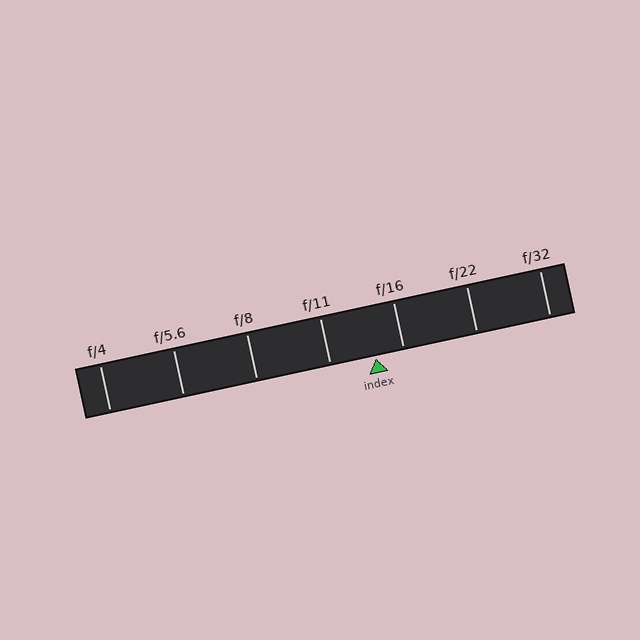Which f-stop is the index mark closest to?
The index mark is closest to f/16.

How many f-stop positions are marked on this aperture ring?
There are 7 f-stop positions marked.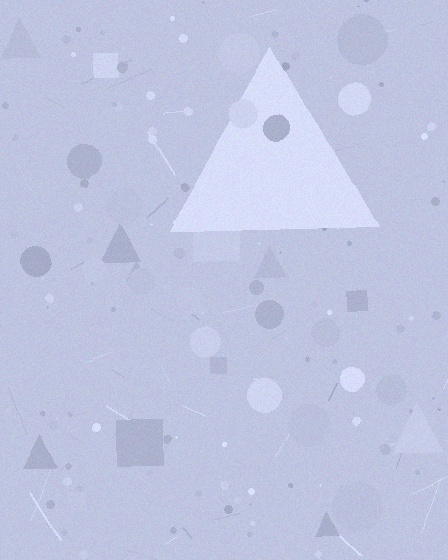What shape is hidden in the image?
A triangle is hidden in the image.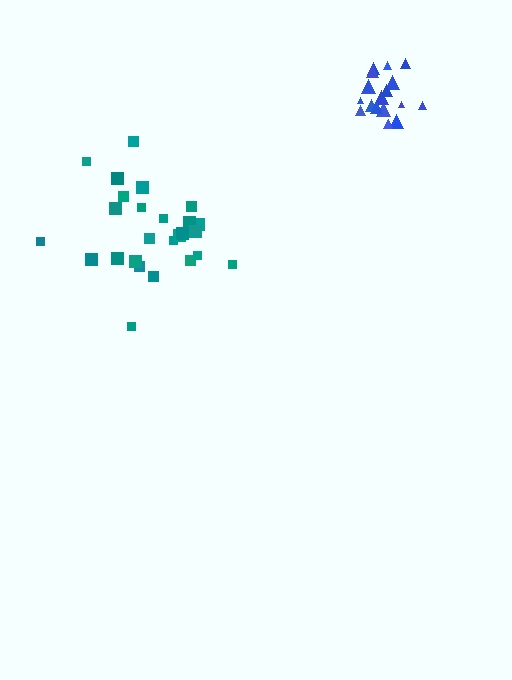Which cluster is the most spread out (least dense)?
Teal.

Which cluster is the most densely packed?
Blue.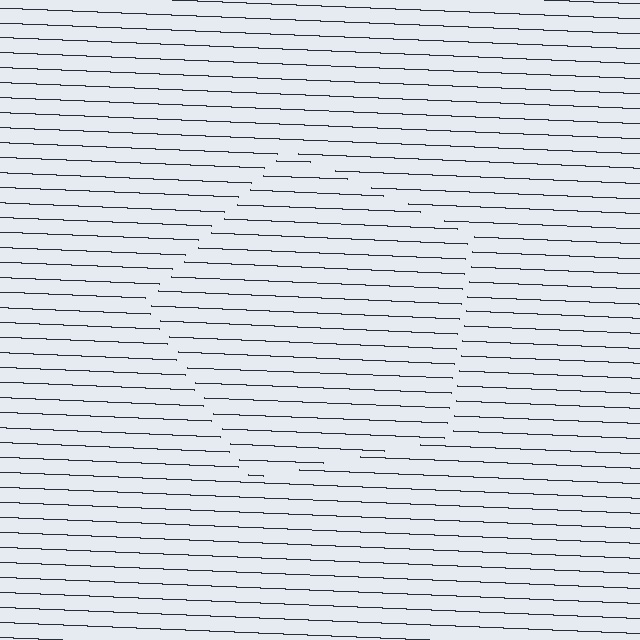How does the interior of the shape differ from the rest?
The interior of the shape contains the same grating, shifted by half a period — the contour is defined by the phase discontinuity where line-ends from the inner and outer gratings abut.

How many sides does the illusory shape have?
5 sides — the line-ends trace a pentagon.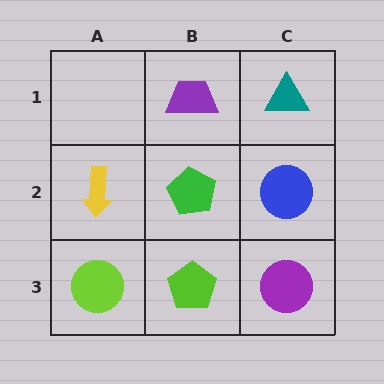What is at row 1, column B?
A purple trapezoid.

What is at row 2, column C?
A blue circle.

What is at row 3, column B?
A lime pentagon.